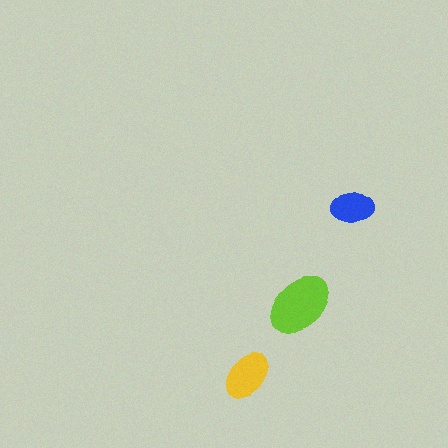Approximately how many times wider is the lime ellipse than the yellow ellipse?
About 1.5 times wider.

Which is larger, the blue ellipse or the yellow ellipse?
The yellow one.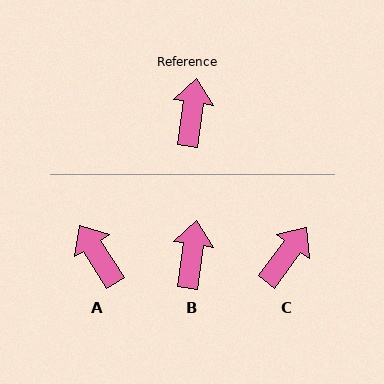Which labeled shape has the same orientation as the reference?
B.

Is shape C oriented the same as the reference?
No, it is off by about 29 degrees.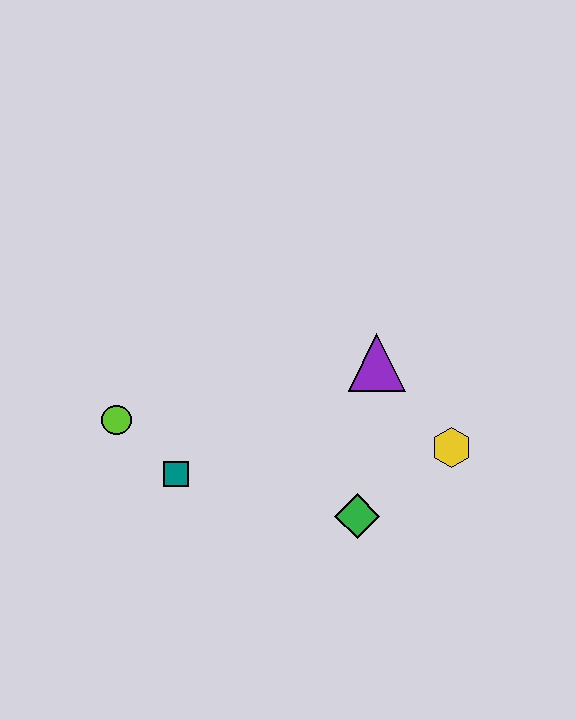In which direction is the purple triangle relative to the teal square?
The purple triangle is to the right of the teal square.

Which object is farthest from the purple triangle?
The lime circle is farthest from the purple triangle.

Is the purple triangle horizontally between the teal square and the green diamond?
No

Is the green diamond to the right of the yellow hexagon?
No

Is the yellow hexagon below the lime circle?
Yes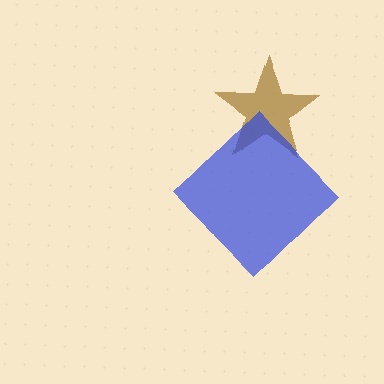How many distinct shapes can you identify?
There are 2 distinct shapes: a brown star, a blue diamond.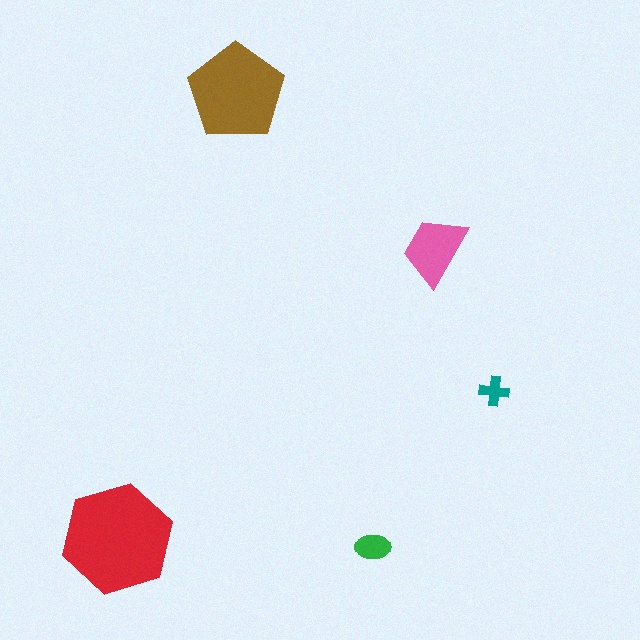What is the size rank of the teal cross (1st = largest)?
5th.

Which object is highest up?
The brown pentagon is topmost.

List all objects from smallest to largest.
The teal cross, the green ellipse, the pink trapezoid, the brown pentagon, the red hexagon.